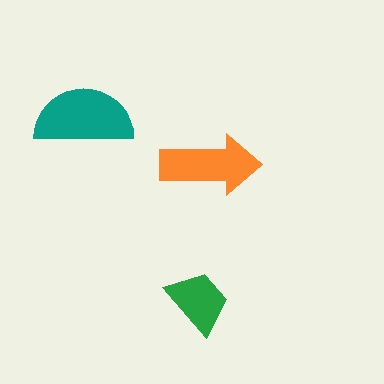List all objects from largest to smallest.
The teal semicircle, the orange arrow, the green trapezoid.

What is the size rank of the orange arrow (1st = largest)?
2nd.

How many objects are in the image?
There are 3 objects in the image.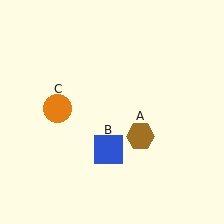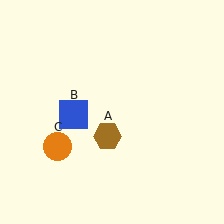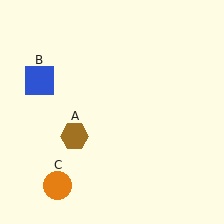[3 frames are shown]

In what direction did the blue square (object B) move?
The blue square (object B) moved up and to the left.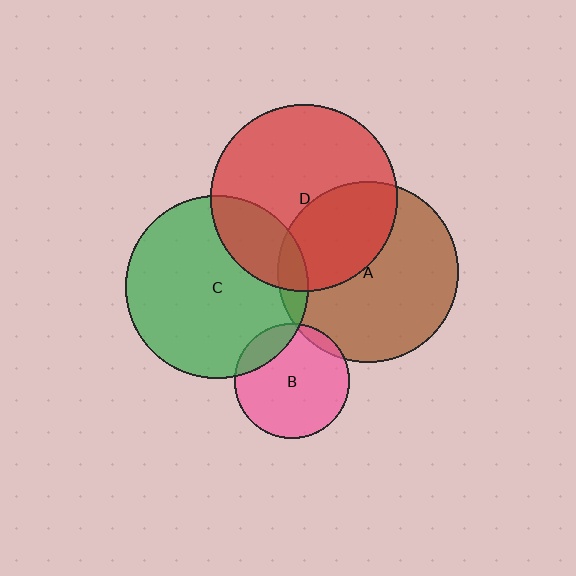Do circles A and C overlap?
Yes.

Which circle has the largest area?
Circle D (red).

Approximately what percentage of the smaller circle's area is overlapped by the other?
Approximately 10%.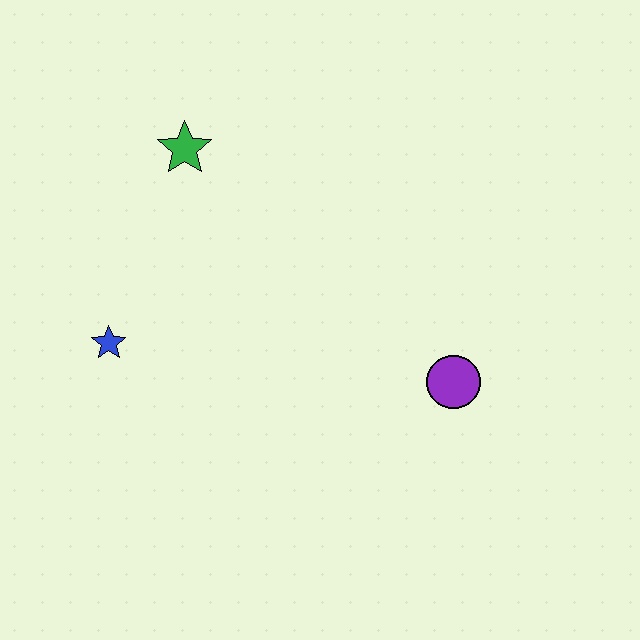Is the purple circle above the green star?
No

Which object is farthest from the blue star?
The purple circle is farthest from the blue star.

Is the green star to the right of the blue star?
Yes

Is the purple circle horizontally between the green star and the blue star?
No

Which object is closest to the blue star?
The green star is closest to the blue star.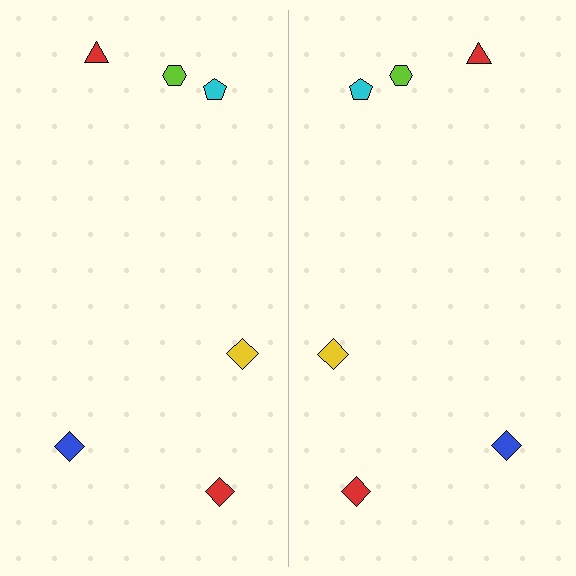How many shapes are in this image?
There are 12 shapes in this image.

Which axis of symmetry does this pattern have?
The pattern has a vertical axis of symmetry running through the center of the image.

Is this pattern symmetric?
Yes, this pattern has bilateral (reflection) symmetry.